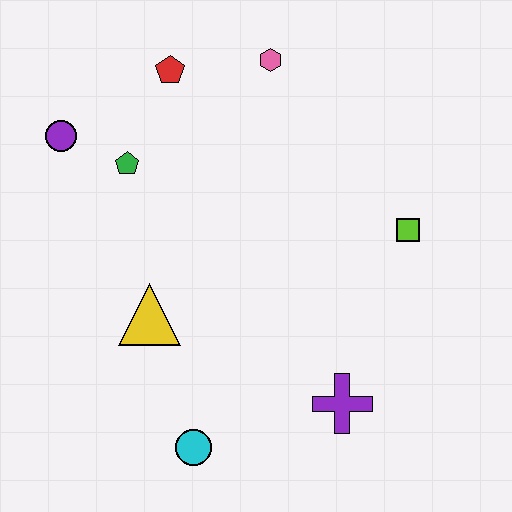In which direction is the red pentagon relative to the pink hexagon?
The red pentagon is to the left of the pink hexagon.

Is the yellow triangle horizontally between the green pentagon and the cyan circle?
Yes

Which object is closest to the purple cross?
The cyan circle is closest to the purple cross.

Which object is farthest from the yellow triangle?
The pink hexagon is farthest from the yellow triangle.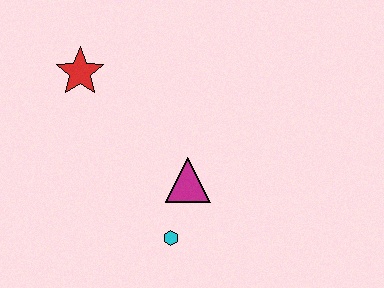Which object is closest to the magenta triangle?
The cyan hexagon is closest to the magenta triangle.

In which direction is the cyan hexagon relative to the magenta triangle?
The cyan hexagon is below the magenta triangle.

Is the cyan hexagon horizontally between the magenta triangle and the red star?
Yes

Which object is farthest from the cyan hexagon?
The red star is farthest from the cyan hexagon.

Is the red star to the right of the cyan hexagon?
No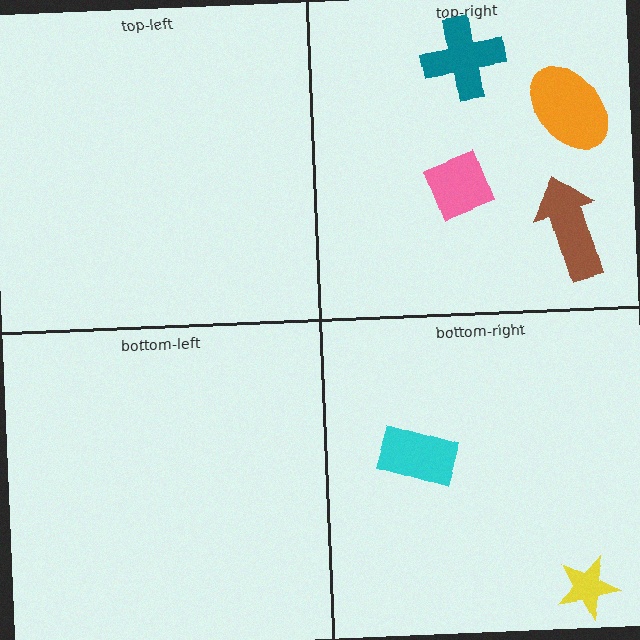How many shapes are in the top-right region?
4.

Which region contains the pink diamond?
The top-right region.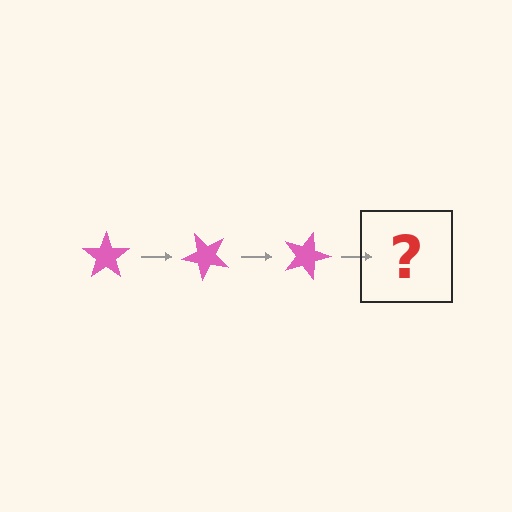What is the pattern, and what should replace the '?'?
The pattern is that the star rotates 45 degrees each step. The '?' should be a pink star rotated 135 degrees.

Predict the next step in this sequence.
The next step is a pink star rotated 135 degrees.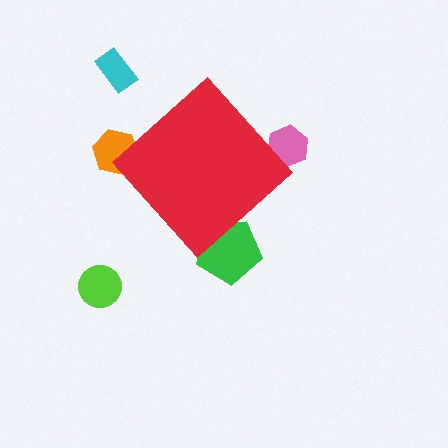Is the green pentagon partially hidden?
Yes, the green pentagon is partially hidden behind the red diamond.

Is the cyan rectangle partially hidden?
No, the cyan rectangle is fully visible.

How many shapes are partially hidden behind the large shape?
3 shapes are partially hidden.